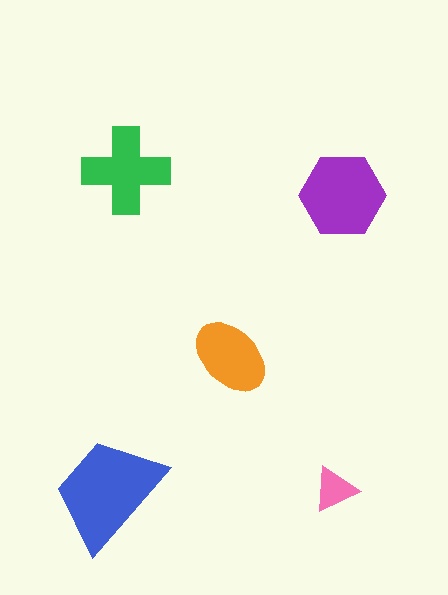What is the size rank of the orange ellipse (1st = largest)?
4th.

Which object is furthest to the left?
The blue trapezoid is leftmost.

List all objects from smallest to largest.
The pink triangle, the orange ellipse, the green cross, the purple hexagon, the blue trapezoid.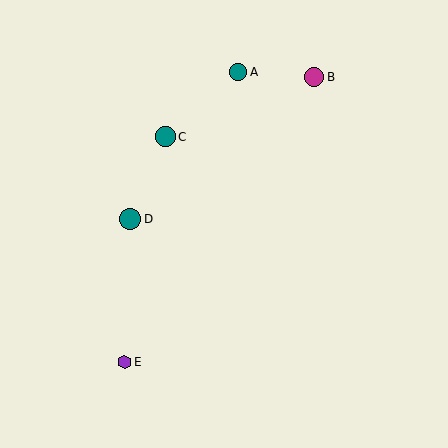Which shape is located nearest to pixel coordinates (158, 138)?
The teal circle (labeled C) at (166, 137) is nearest to that location.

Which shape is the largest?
The teal circle (labeled D) is the largest.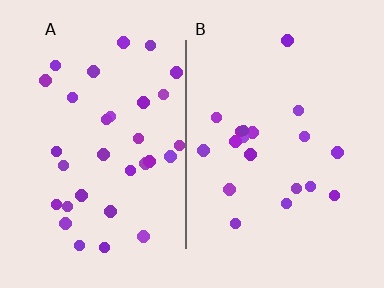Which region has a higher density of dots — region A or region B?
A (the left).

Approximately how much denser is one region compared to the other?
Approximately 1.7× — region A over region B.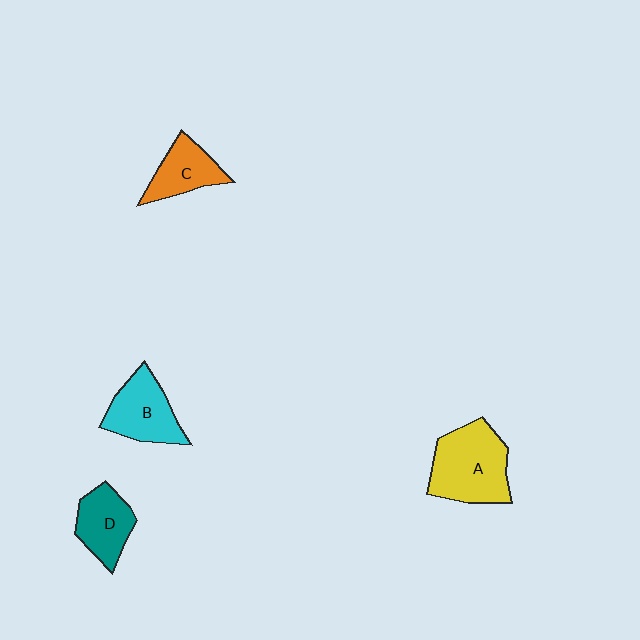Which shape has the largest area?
Shape A (yellow).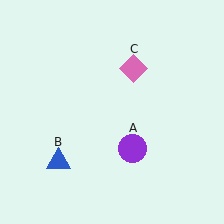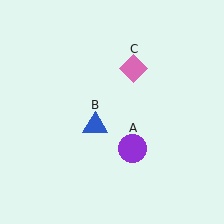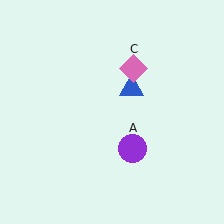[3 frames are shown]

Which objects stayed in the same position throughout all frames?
Purple circle (object A) and pink diamond (object C) remained stationary.